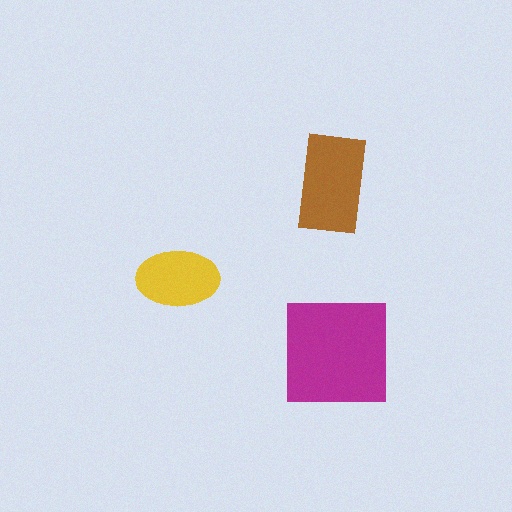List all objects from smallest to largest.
The yellow ellipse, the brown rectangle, the magenta square.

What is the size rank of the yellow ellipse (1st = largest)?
3rd.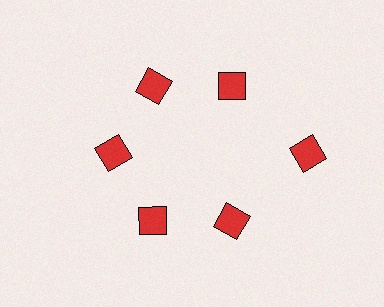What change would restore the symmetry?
The symmetry would be restored by moving it inward, back onto the ring so that all 6 diamonds sit at equal angles and equal distance from the center.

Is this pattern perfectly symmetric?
No. The 6 red diamonds are arranged in a ring, but one element near the 3 o'clock position is pushed outward from the center, breaking the 6-fold rotational symmetry.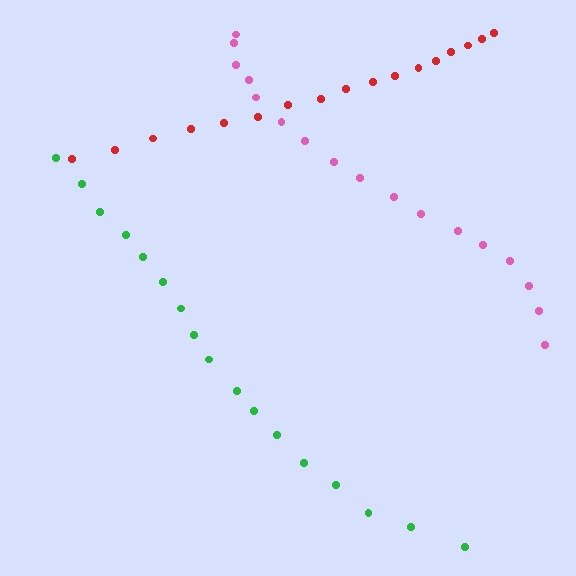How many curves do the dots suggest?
There are 3 distinct paths.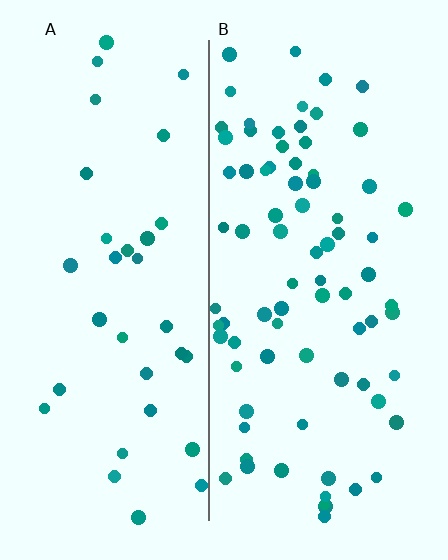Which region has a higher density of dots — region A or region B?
B (the right).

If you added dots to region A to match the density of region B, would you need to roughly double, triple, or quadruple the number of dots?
Approximately double.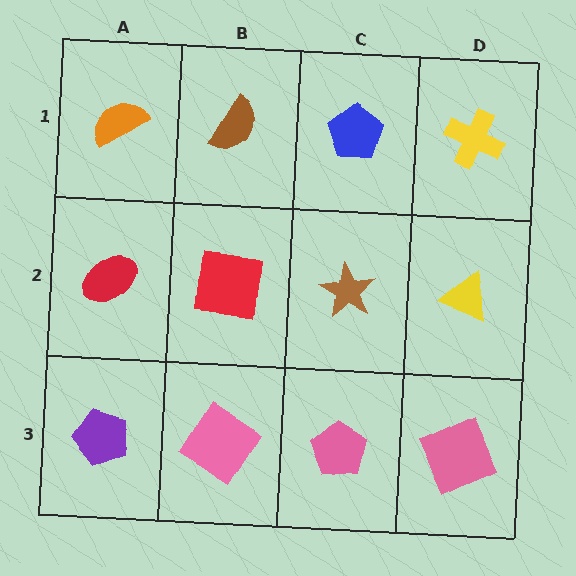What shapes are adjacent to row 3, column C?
A brown star (row 2, column C), a pink diamond (row 3, column B), a pink square (row 3, column D).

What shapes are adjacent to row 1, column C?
A brown star (row 2, column C), a brown semicircle (row 1, column B), a yellow cross (row 1, column D).